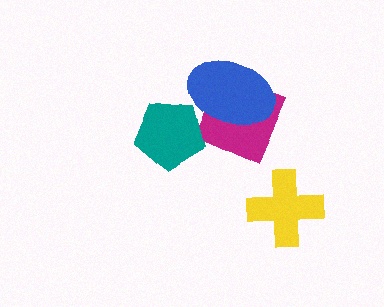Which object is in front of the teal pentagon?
The blue ellipse is in front of the teal pentagon.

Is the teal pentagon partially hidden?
Yes, it is partially covered by another shape.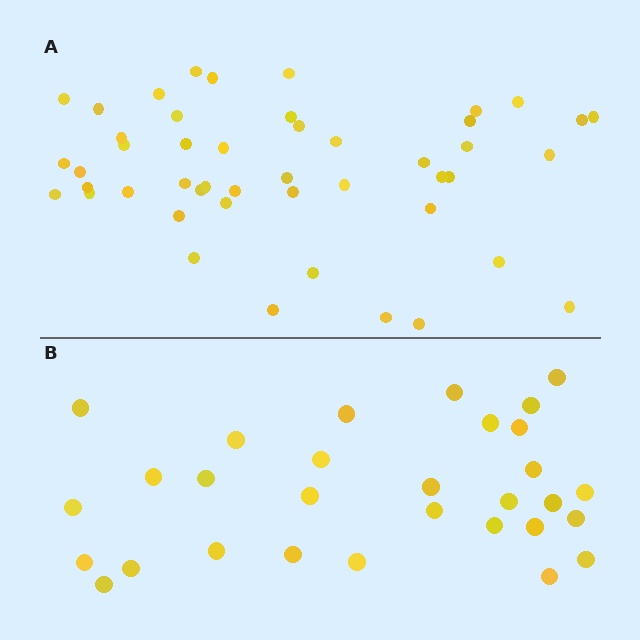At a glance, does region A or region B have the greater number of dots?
Region A (the top region) has more dots.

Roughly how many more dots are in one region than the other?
Region A has approximately 15 more dots than region B.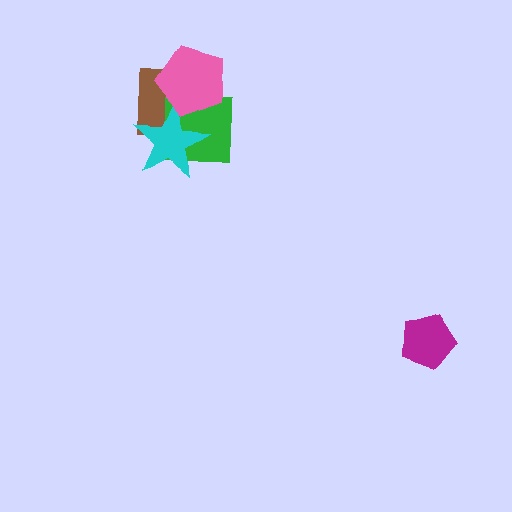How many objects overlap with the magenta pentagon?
0 objects overlap with the magenta pentagon.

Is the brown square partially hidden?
Yes, it is partially covered by another shape.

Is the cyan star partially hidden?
Yes, it is partially covered by another shape.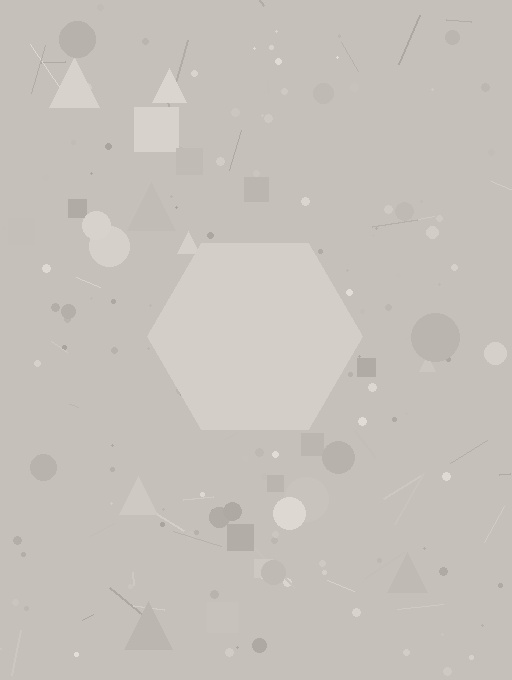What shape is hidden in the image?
A hexagon is hidden in the image.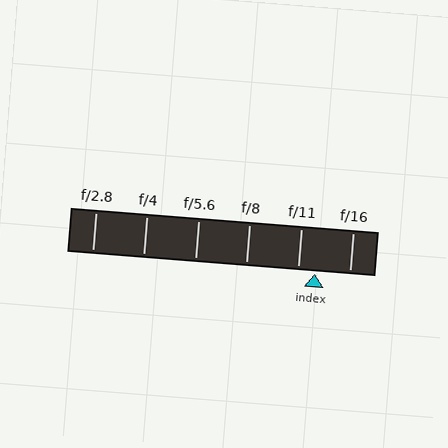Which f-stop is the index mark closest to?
The index mark is closest to f/11.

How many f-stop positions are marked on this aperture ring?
There are 6 f-stop positions marked.